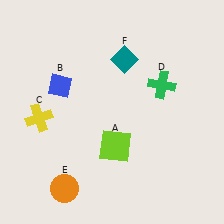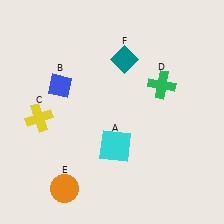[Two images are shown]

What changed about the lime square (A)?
In Image 1, A is lime. In Image 2, it changed to cyan.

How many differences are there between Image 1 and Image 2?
There is 1 difference between the two images.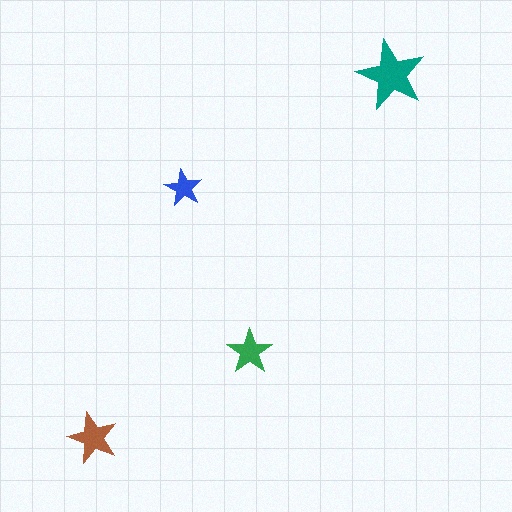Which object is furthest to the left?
The brown star is leftmost.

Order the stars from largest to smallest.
the teal one, the brown one, the green one, the blue one.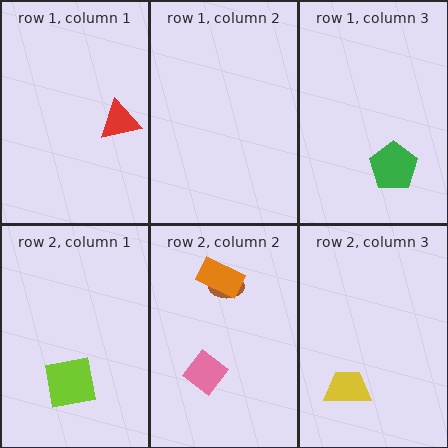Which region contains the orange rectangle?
The row 2, column 2 region.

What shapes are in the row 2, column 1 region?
The lime square.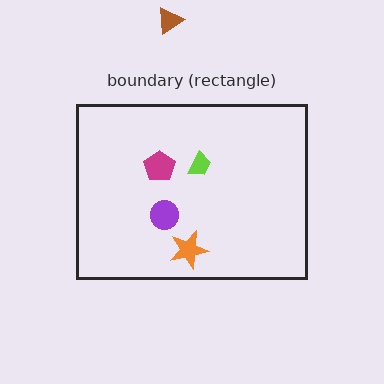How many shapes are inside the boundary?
4 inside, 1 outside.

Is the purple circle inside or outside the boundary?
Inside.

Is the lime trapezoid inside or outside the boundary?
Inside.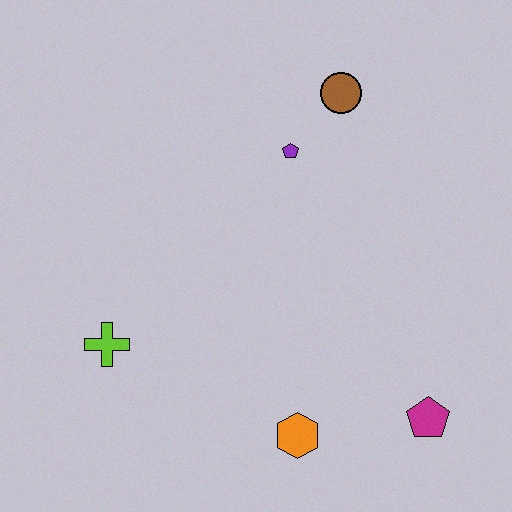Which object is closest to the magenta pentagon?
The orange hexagon is closest to the magenta pentagon.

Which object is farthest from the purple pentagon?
The magenta pentagon is farthest from the purple pentagon.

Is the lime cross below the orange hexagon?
No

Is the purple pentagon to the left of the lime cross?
No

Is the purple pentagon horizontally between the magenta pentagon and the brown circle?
No